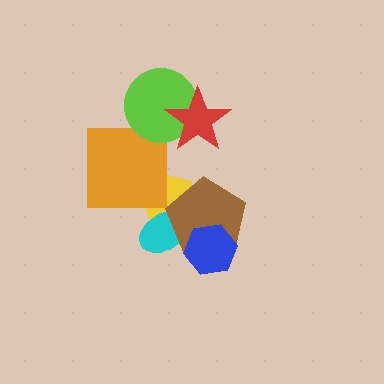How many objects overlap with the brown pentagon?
3 objects overlap with the brown pentagon.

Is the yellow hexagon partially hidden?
Yes, it is partially covered by another shape.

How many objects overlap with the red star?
1 object overlaps with the red star.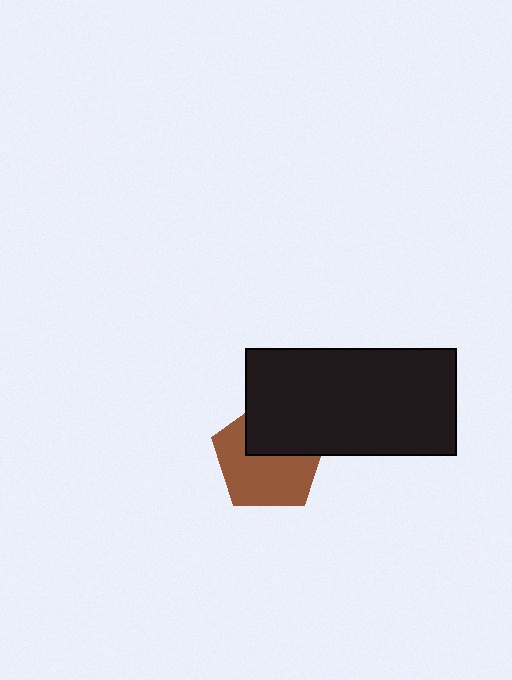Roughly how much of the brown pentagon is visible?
About half of it is visible (roughly 61%).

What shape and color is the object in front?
The object in front is a black rectangle.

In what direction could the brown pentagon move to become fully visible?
The brown pentagon could move down. That would shift it out from behind the black rectangle entirely.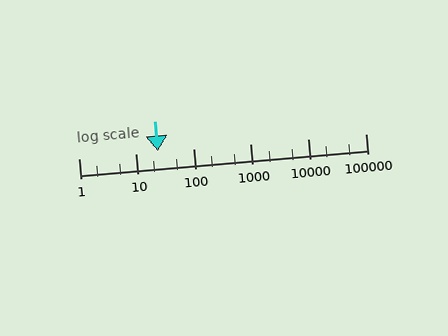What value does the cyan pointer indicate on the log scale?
The pointer indicates approximately 24.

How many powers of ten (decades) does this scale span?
The scale spans 5 decades, from 1 to 100000.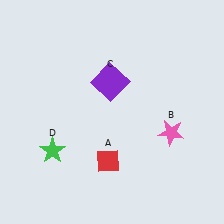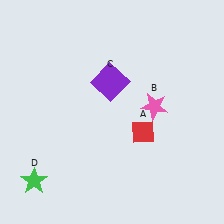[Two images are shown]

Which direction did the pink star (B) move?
The pink star (B) moved up.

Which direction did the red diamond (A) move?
The red diamond (A) moved right.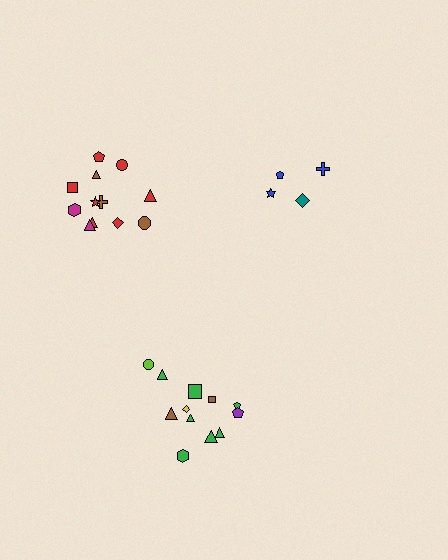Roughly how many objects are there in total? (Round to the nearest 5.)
Roughly 30 objects in total.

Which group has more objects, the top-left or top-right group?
The top-left group.